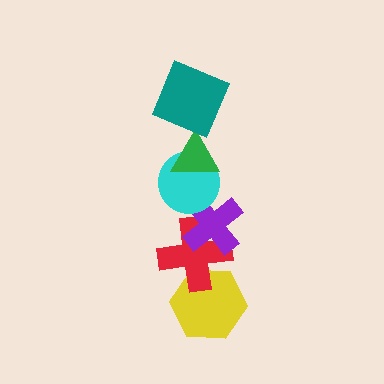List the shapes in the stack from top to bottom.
From top to bottom: the teal square, the green triangle, the cyan circle, the purple cross, the red cross, the yellow hexagon.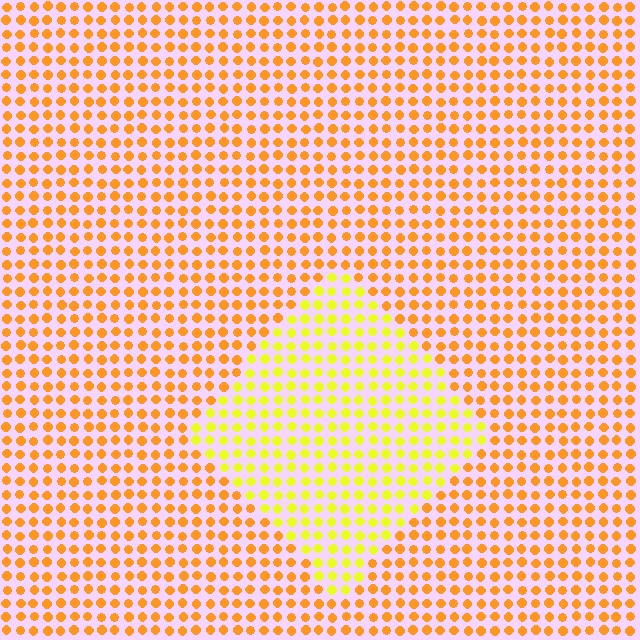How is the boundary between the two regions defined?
The boundary is defined purely by a slight shift in hue (about 34 degrees). Spacing, size, and orientation are identical on both sides.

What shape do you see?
I see a diamond.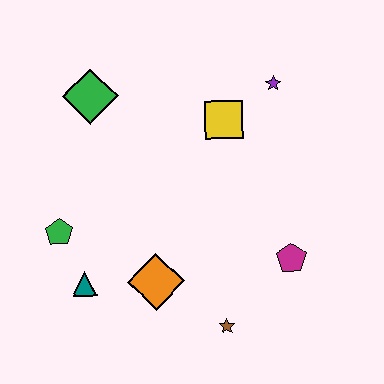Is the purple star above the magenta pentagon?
Yes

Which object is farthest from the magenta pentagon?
The green diamond is farthest from the magenta pentagon.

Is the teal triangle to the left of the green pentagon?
No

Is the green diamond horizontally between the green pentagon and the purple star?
Yes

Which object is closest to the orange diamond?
The teal triangle is closest to the orange diamond.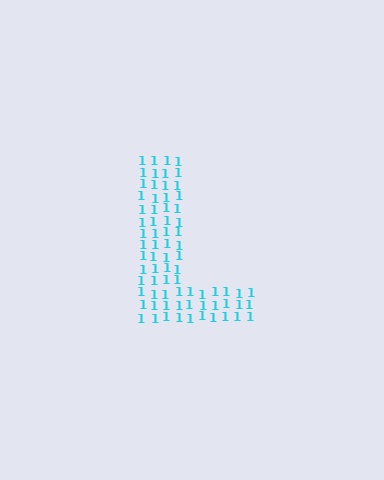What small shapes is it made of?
It is made of small digit 1's.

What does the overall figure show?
The overall figure shows the letter L.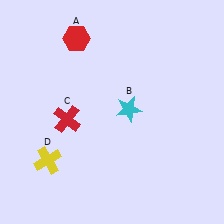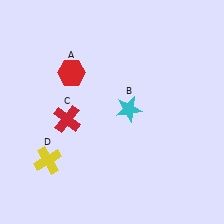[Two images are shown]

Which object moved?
The red hexagon (A) moved down.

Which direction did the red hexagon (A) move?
The red hexagon (A) moved down.